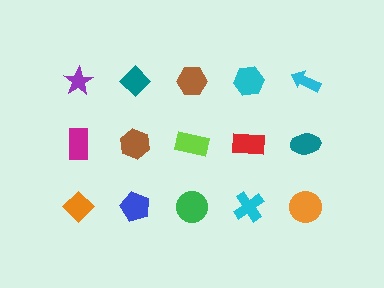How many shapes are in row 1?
5 shapes.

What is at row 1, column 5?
A cyan arrow.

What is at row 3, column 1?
An orange diamond.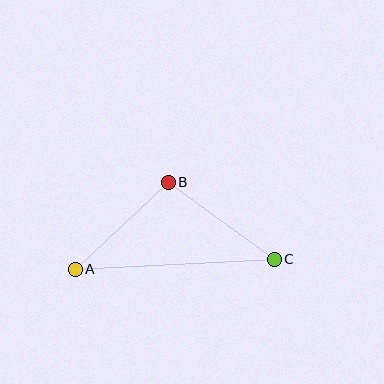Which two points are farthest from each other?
Points A and C are farthest from each other.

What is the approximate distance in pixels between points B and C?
The distance between B and C is approximately 131 pixels.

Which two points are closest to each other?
Points A and B are closest to each other.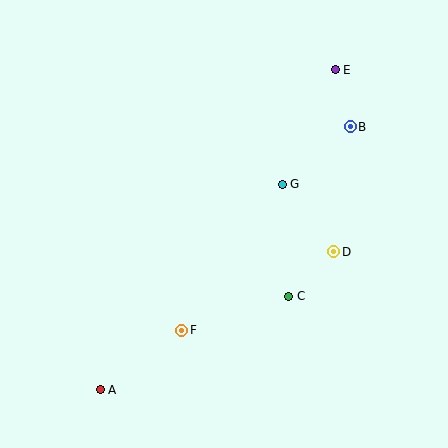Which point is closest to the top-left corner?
Point G is closest to the top-left corner.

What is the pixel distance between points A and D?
The distance between A and D is 271 pixels.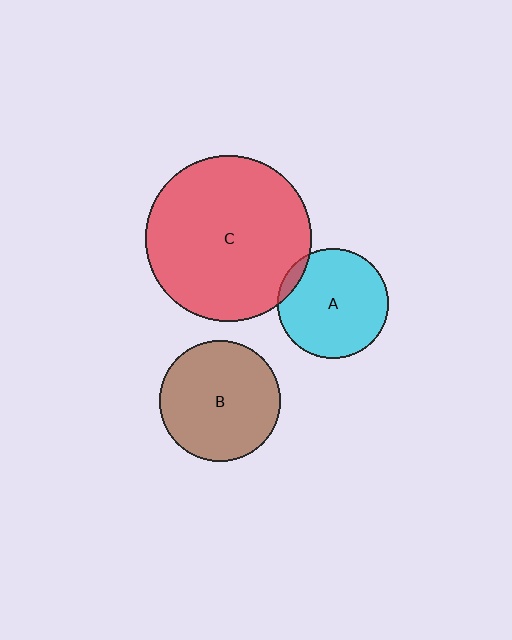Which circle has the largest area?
Circle C (red).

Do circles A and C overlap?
Yes.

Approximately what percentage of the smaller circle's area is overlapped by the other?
Approximately 5%.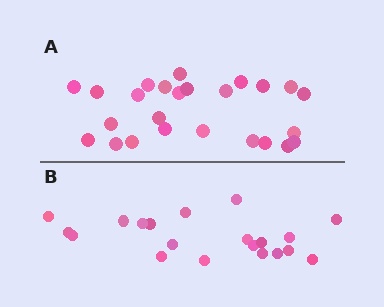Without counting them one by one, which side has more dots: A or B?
Region A (the top region) has more dots.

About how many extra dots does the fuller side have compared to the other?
Region A has about 5 more dots than region B.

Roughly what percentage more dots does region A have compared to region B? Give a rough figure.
About 25% more.